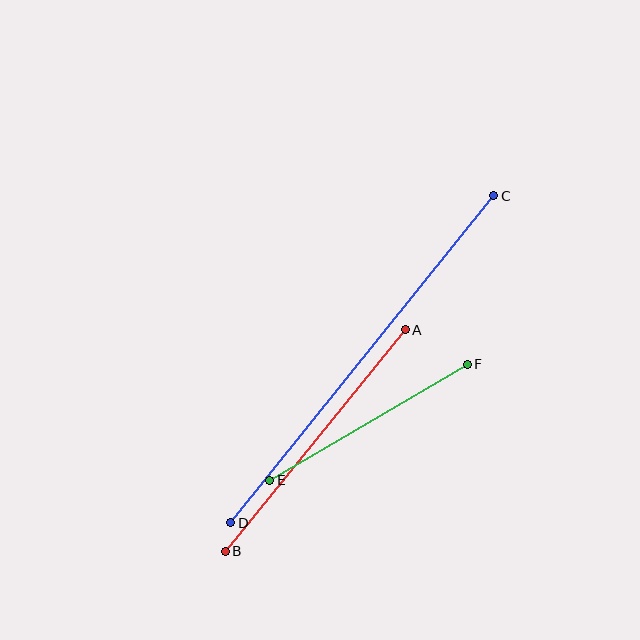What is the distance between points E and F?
The distance is approximately 229 pixels.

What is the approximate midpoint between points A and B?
The midpoint is at approximately (315, 440) pixels.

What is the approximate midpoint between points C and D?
The midpoint is at approximately (362, 359) pixels.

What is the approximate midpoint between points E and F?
The midpoint is at approximately (368, 422) pixels.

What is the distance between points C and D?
The distance is approximately 419 pixels.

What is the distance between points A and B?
The distance is approximately 286 pixels.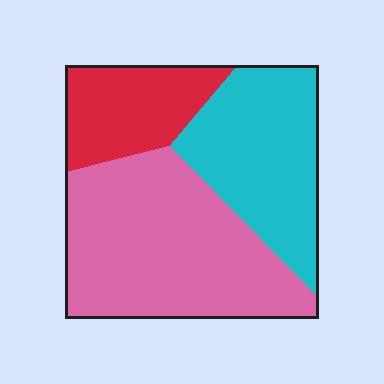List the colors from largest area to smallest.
From largest to smallest: pink, cyan, red.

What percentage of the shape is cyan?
Cyan covers around 30% of the shape.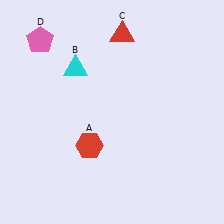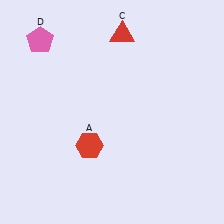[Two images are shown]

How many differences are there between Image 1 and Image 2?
There is 1 difference between the two images.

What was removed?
The cyan triangle (B) was removed in Image 2.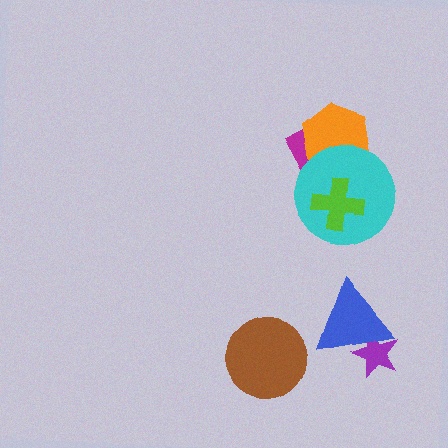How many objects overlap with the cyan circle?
3 objects overlap with the cyan circle.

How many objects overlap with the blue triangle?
1 object overlaps with the blue triangle.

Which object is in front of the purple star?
The blue triangle is in front of the purple star.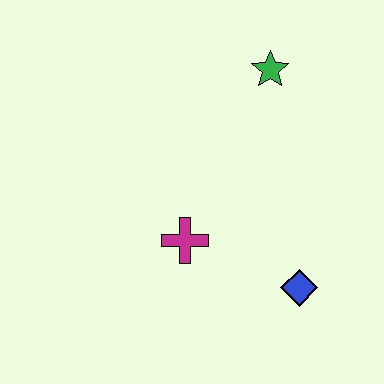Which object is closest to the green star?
The magenta cross is closest to the green star.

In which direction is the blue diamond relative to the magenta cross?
The blue diamond is to the right of the magenta cross.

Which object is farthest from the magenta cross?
The green star is farthest from the magenta cross.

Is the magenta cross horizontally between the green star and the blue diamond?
No